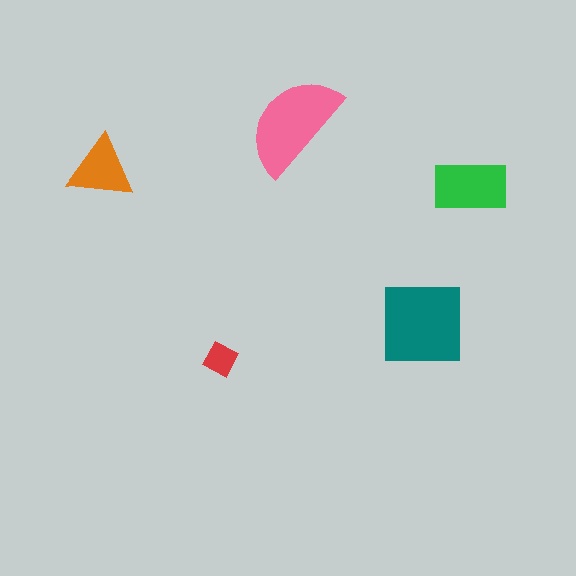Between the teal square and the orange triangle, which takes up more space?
The teal square.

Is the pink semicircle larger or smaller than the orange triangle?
Larger.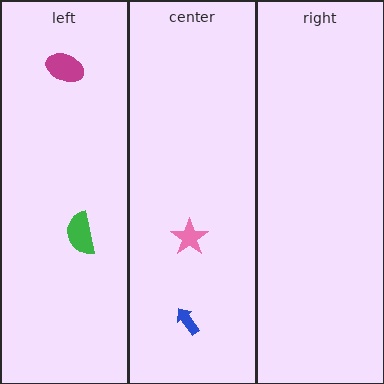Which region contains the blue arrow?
The center region.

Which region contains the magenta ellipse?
The left region.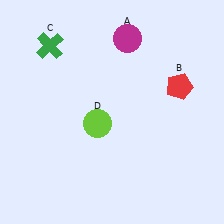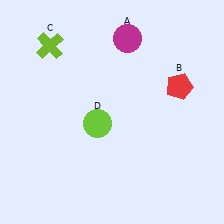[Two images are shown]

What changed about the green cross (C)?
In Image 1, C is green. In Image 2, it changed to lime.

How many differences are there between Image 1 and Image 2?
There is 1 difference between the two images.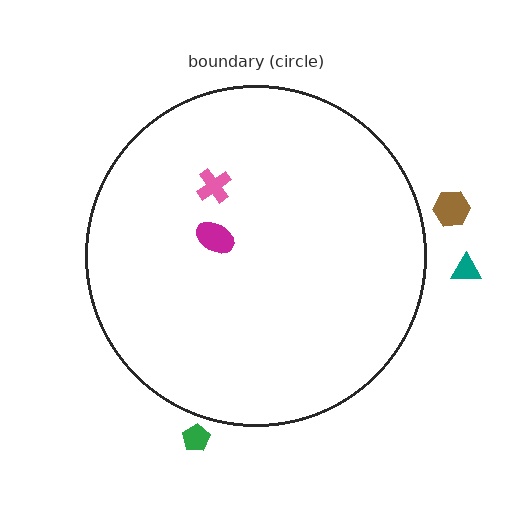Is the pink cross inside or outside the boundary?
Inside.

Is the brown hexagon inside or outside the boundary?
Outside.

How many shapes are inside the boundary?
2 inside, 3 outside.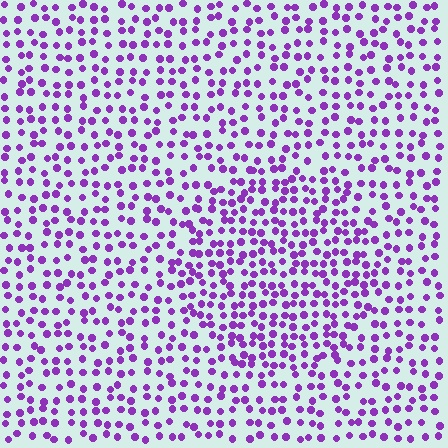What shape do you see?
I see a circle.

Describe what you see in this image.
The image contains small purple elements arranged at two different densities. A circle-shaped region is visible where the elements are more densely packed than the surrounding area.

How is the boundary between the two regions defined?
The boundary is defined by a change in element density (approximately 1.5x ratio). All elements are the same color, size, and shape.